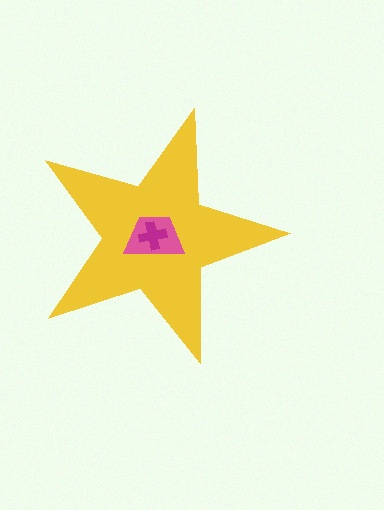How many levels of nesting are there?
3.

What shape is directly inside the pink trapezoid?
The magenta cross.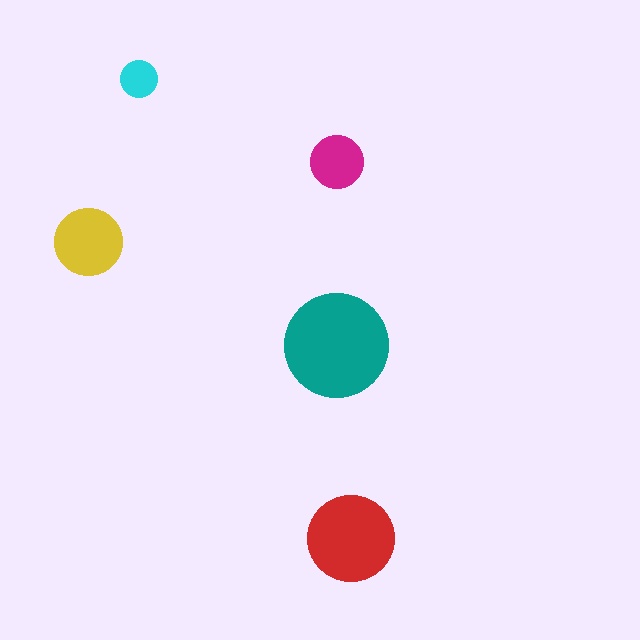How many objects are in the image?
There are 5 objects in the image.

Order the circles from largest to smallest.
the teal one, the red one, the yellow one, the magenta one, the cyan one.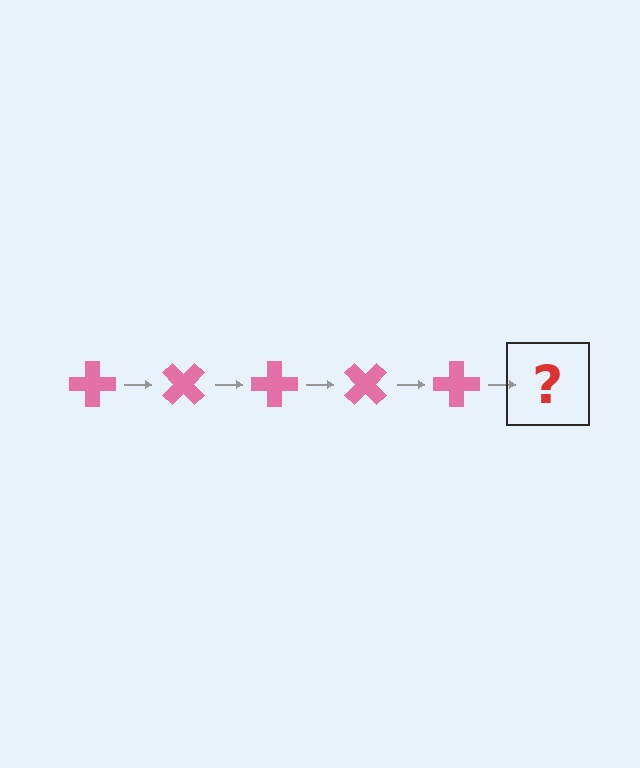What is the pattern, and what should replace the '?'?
The pattern is that the cross rotates 45 degrees each step. The '?' should be a pink cross rotated 225 degrees.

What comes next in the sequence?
The next element should be a pink cross rotated 225 degrees.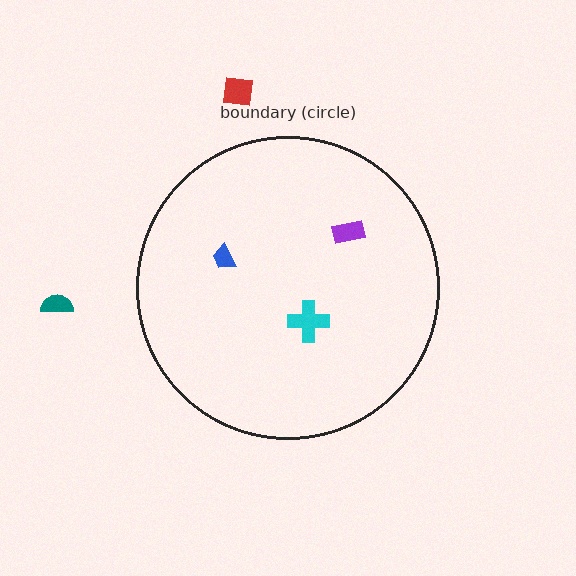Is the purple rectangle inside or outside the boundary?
Inside.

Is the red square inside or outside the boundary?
Outside.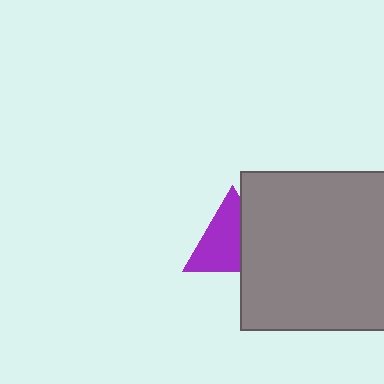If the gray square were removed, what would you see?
You would see the complete purple triangle.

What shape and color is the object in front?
The object in front is a gray square.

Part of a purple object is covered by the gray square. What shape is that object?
It is a triangle.